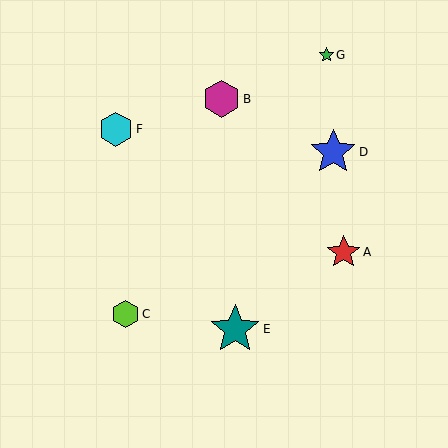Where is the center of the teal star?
The center of the teal star is at (235, 329).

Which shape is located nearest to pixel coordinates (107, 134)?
The cyan hexagon (labeled F) at (116, 129) is nearest to that location.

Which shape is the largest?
The teal star (labeled E) is the largest.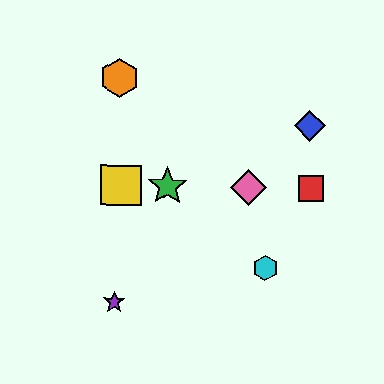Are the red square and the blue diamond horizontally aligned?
No, the red square is at y≈189 and the blue diamond is at y≈126.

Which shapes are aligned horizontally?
The red square, the green star, the yellow square, the pink diamond are aligned horizontally.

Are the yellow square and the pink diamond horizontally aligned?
Yes, both are at y≈185.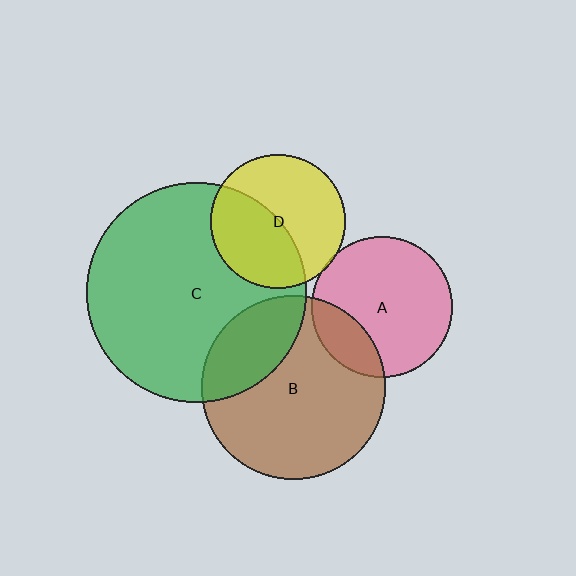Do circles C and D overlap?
Yes.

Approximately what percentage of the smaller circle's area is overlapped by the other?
Approximately 45%.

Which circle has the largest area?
Circle C (green).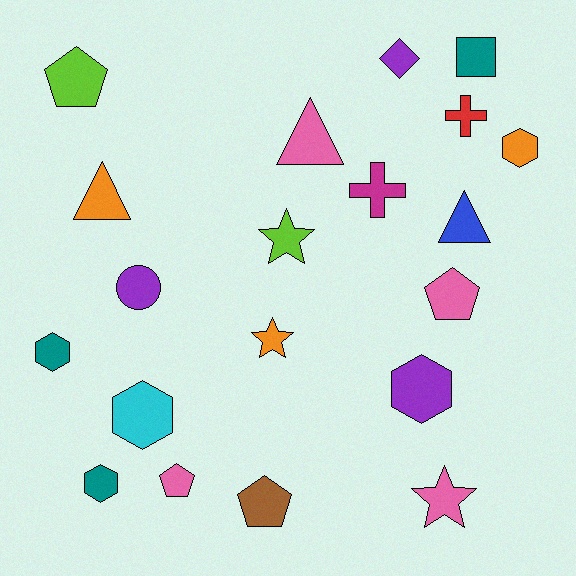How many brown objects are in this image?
There is 1 brown object.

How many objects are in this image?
There are 20 objects.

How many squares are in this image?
There is 1 square.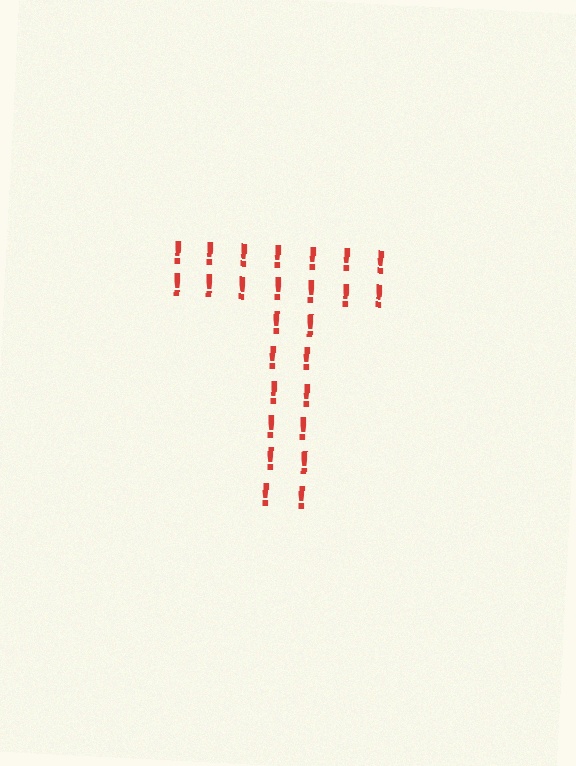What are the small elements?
The small elements are exclamation marks.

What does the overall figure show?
The overall figure shows the letter T.